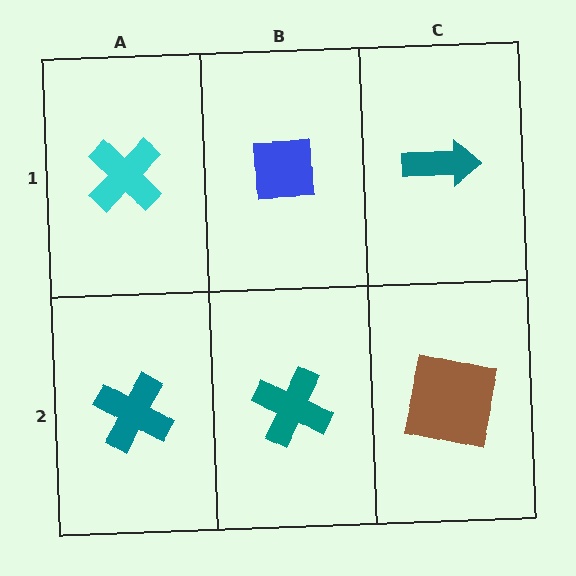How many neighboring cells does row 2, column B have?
3.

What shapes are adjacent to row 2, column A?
A cyan cross (row 1, column A), a teal cross (row 2, column B).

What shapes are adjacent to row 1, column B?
A teal cross (row 2, column B), a cyan cross (row 1, column A), a teal arrow (row 1, column C).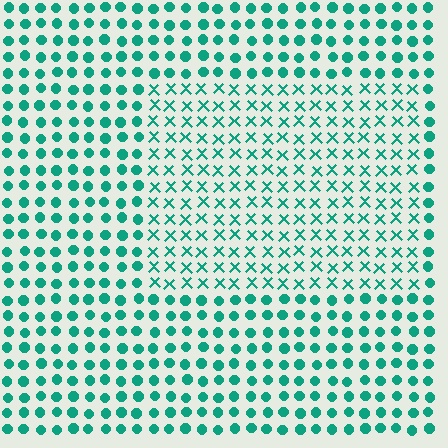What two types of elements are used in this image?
The image uses X marks inside the rectangle region and circles outside it.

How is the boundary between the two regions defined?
The boundary is defined by a change in element shape: X marks inside vs. circles outside. All elements share the same color and spacing.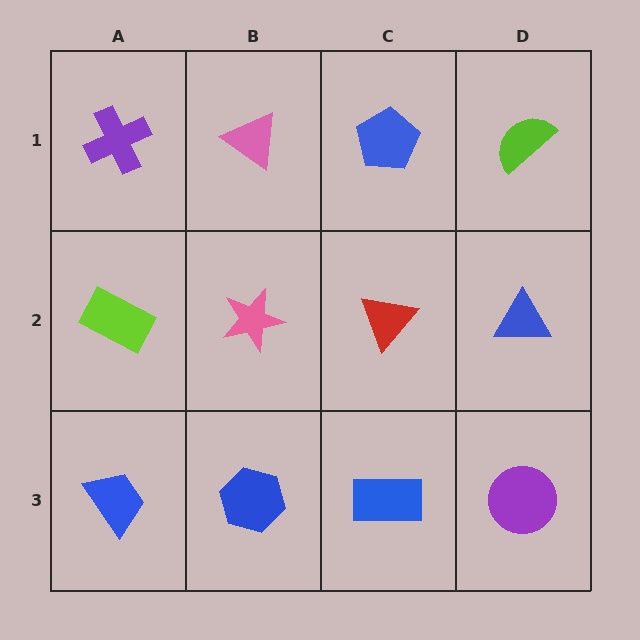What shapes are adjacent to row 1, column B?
A pink star (row 2, column B), a purple cross (row 1, column A), a blue pentagon (row 1, column C).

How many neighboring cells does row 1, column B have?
3.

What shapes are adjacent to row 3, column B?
A pink star (row 2, column B), a blue trapezoid (row 3, column A), a blue rectangle (row 3, column C).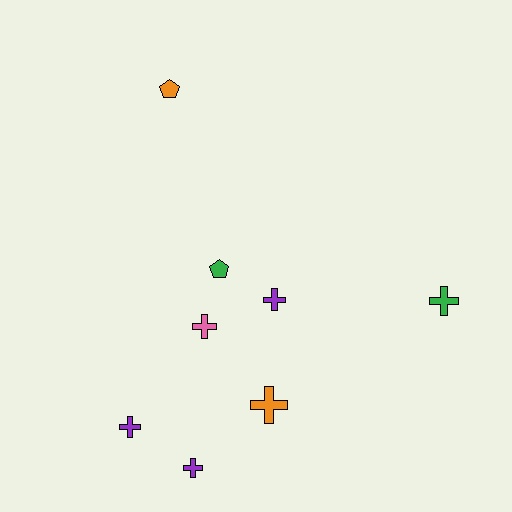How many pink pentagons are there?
There are no pink pentagons.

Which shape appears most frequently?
Cross, with 6 objects.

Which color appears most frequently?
Purple, with 3 objects.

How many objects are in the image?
There are 8 objects.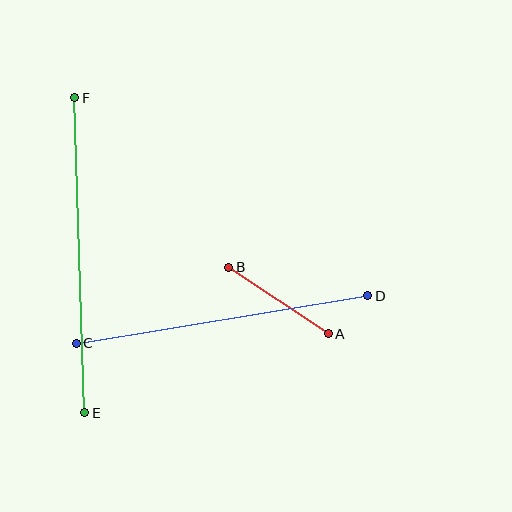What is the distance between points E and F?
The distance is approximately 315 pixels.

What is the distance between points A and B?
The distance is approximately 120 pixels.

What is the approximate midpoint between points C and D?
The midpoint is at approximately (222, 319) pixels.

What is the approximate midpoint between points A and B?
The midpoint is at approximately (278, 301) pixels.